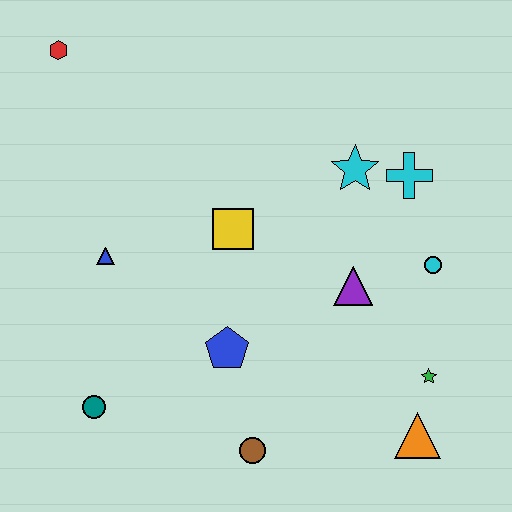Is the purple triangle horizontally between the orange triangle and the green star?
No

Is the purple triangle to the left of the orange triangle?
Yes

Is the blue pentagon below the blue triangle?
Yes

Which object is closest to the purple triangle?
The cyan circle is closest to the purple triangle.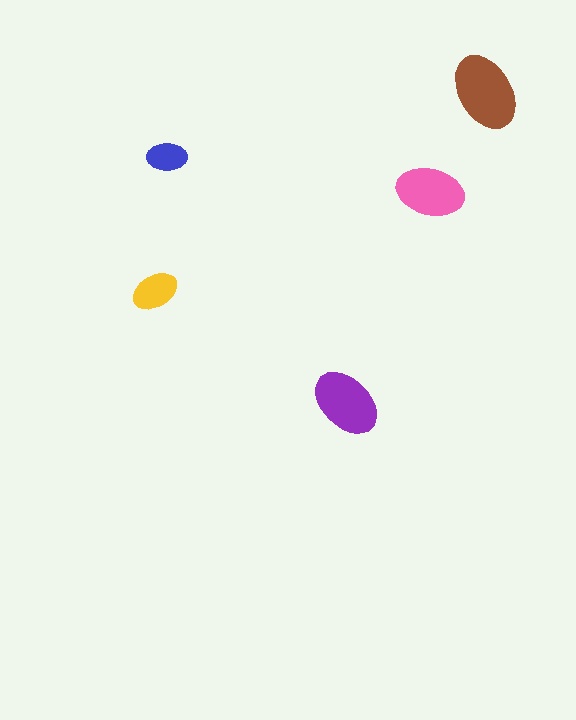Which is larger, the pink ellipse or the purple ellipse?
The purple one.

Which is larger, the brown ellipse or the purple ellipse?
The brown one.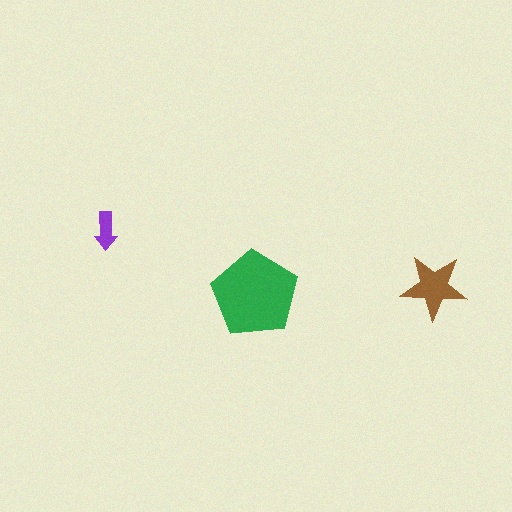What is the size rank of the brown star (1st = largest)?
2nd.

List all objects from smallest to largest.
The purple arrow, the brown star, the green pentagon.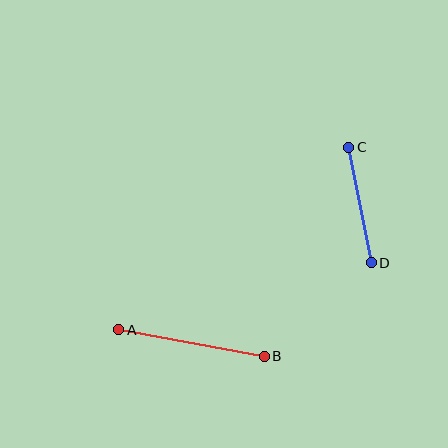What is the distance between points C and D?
The distance is approximately 118 pixels.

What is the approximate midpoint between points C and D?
The midpoint is at approximately (360, 205) pixels.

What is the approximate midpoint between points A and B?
The midpoint is at approximately (191, 343) pixels.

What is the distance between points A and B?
The distance is approximately 148 pixels.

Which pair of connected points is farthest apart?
Points A and B are farthest apart.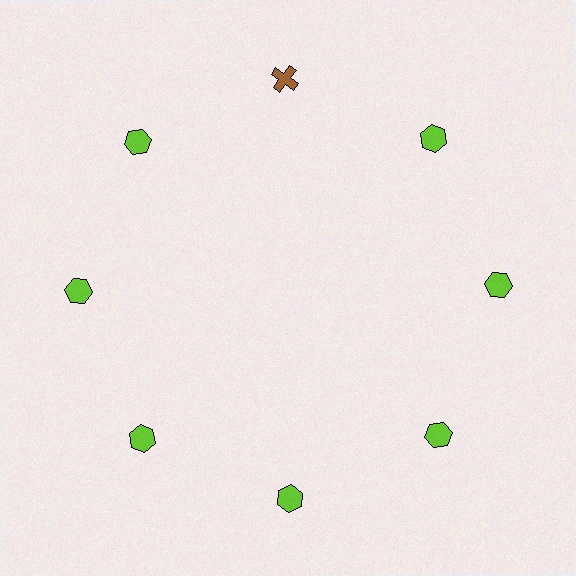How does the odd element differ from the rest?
It differs in both color (brown instead of lime) and shape (cross instead of hexagon).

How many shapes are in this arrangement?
There are 8 shapes arranged in a ring pattern.